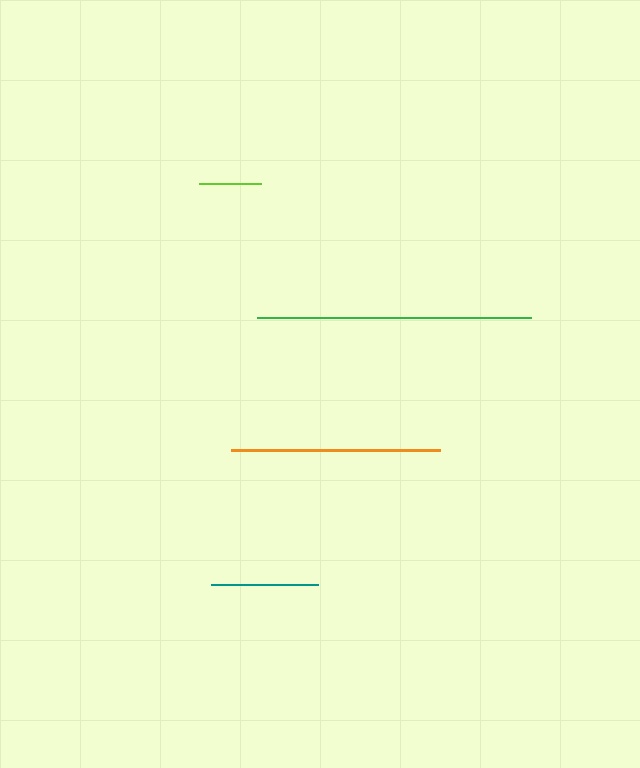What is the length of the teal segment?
The teal segment is approximately 107 pixels long.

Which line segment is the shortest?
The lime line is the shortest at approximately 62 pixels.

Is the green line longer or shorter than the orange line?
The green line is longer than the orange line.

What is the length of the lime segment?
The lime segment is approximately 62 pixels long.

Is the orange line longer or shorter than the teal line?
The orange line is longer than the teal line.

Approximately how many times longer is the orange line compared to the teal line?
The orange line is approximately 2.0 times the length of the teal line.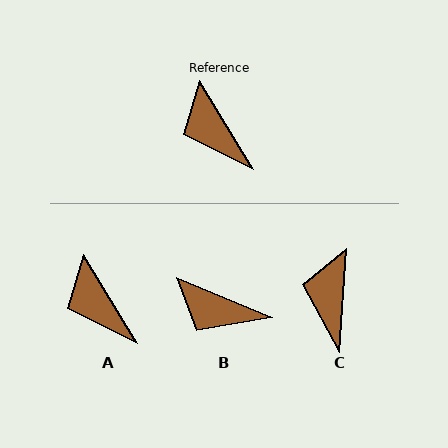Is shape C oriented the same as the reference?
No, it is off by about 35 degrees.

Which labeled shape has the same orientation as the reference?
A.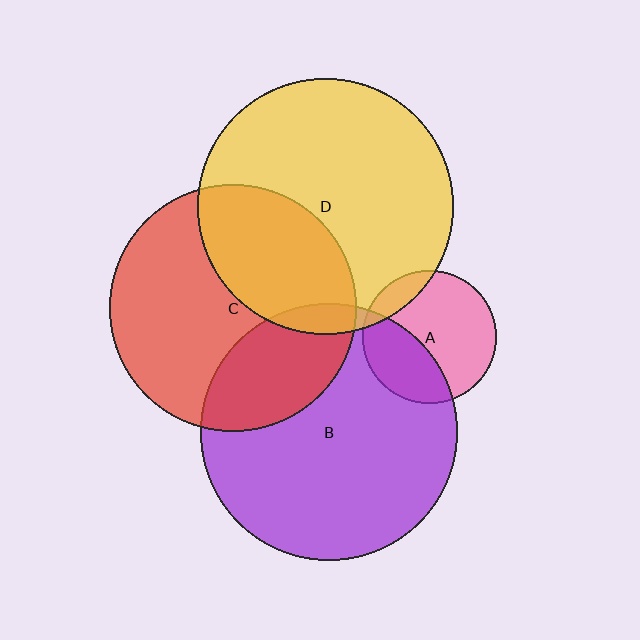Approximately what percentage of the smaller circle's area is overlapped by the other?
Approximately 35%.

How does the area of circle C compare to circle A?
Approximately 3.4 times.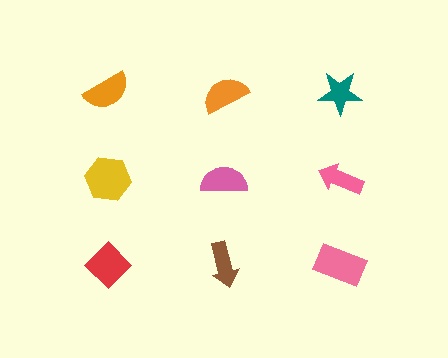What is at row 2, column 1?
A yellow hexagon.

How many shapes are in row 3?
3 shapes.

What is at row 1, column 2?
An orange semicircle.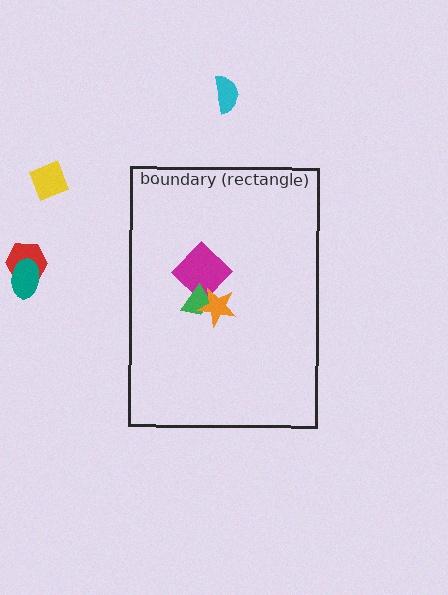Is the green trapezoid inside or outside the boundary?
Inside.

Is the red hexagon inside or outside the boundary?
Outside.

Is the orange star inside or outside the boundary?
Inside.